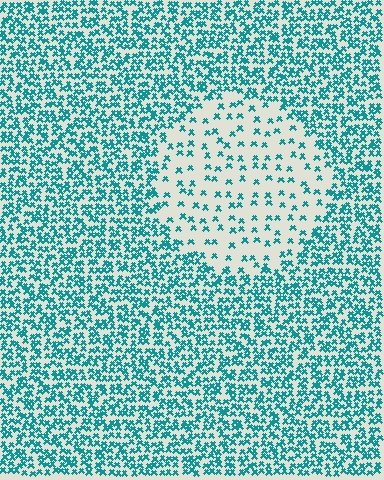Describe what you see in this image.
The image contains small teal elements arranged at two different densities. A circle-shaped region is visible where the elements are less densely packed than the surrounding area.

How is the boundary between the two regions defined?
The boundary is defined by a change in element density (approximately 3.0x ratio). All elements are the same color, size, and shape.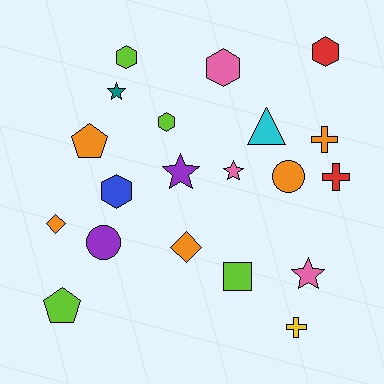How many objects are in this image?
There are 20 objects.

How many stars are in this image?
There are 4 stars.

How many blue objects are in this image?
There is 1 blue object.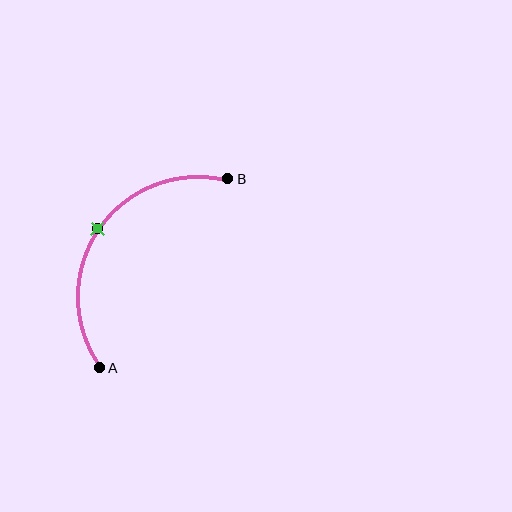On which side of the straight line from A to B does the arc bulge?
The arc bulges above and to the left of the straight line connecting A and B.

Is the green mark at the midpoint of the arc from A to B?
Yes. The green mark lies on the arc at equal arc-length from both A and B — it is the arc midpoint.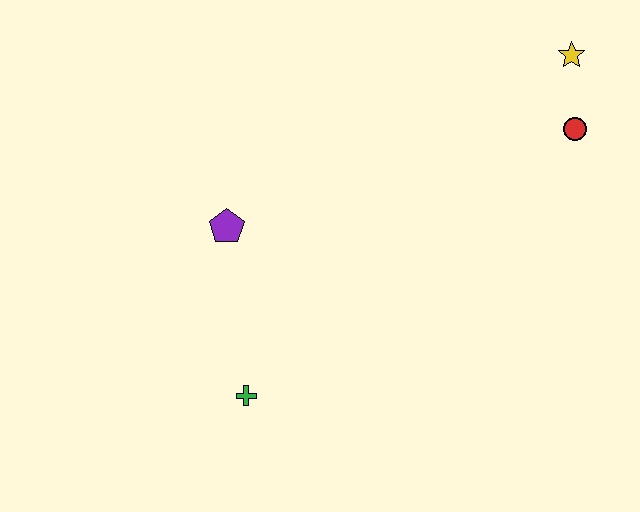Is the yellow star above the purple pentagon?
Yes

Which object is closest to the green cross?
The purple pentagon is closest to the green cross.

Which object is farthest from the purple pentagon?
The yellow star is farthest from the purple pentagon.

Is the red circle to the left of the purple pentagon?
No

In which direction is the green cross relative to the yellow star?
The green cross is below the yellow star.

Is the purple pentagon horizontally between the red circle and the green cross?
No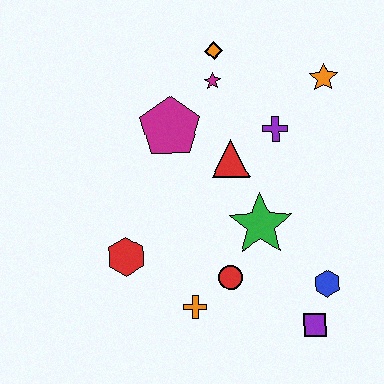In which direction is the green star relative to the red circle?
The green star is above the red circle.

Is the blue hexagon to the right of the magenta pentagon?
Yes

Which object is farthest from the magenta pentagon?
The purple square is farthest from the magenta pentagon.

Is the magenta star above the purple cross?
Yes